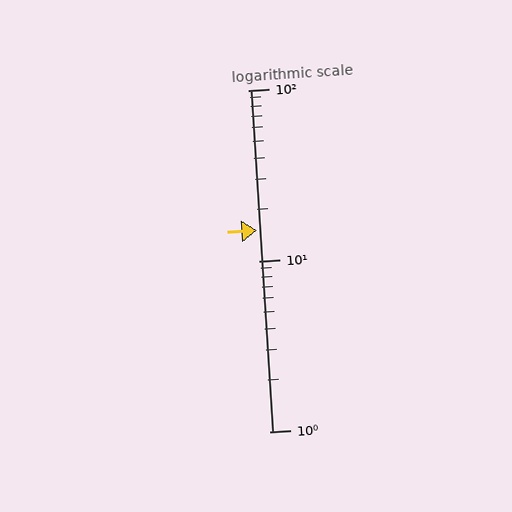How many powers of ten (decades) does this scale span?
The scale spans 2 decades, from 1 to 100.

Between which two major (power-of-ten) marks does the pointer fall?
The pointer is between 10 and 100.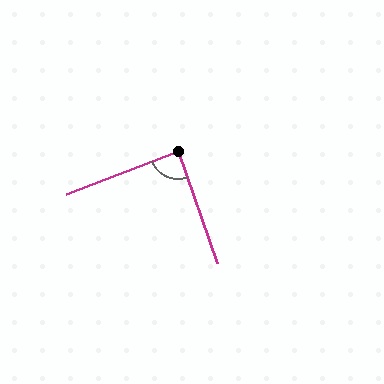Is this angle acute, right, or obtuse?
It is approximately a right angle.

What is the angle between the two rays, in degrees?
Approximately 88 degrees.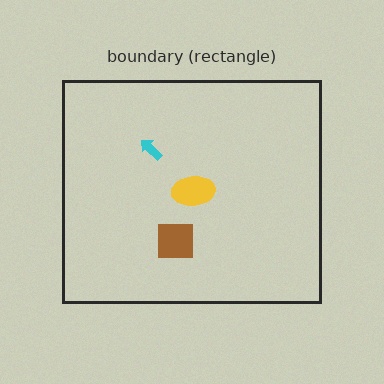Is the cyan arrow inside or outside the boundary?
Inside.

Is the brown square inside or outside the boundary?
Inside.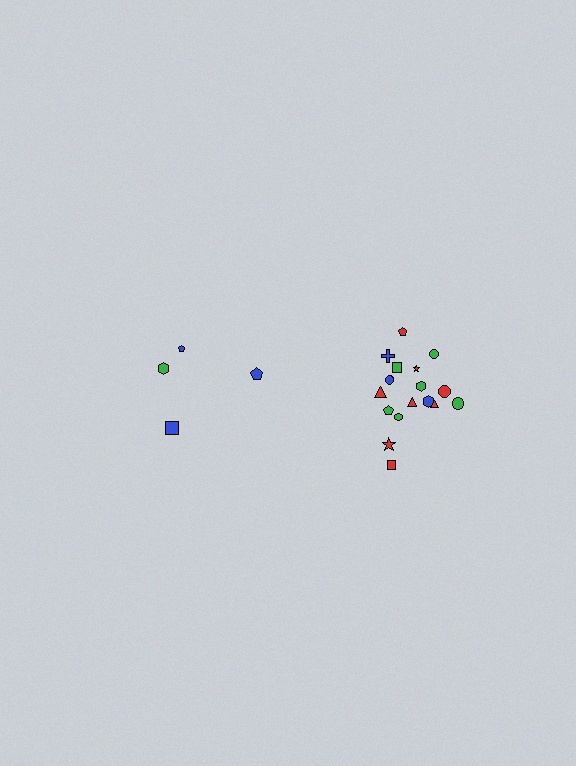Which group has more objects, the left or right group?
The right group.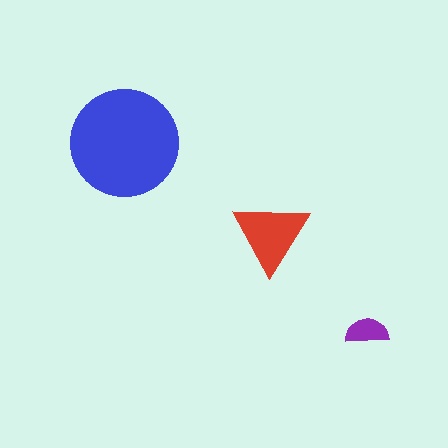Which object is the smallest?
The purple semicircle.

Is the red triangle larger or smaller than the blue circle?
Smaller.